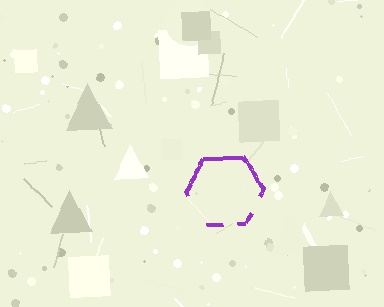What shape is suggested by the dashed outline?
The dashed outline suggests a hexagon.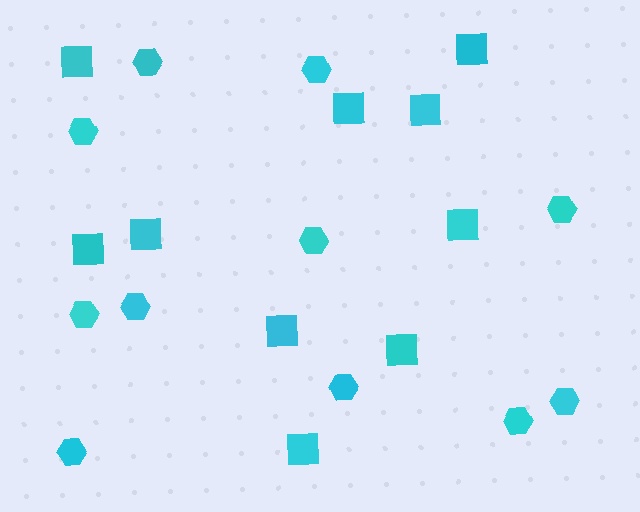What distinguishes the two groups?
There are 2 groups: one group of squares (10) and one group of hexagons (11).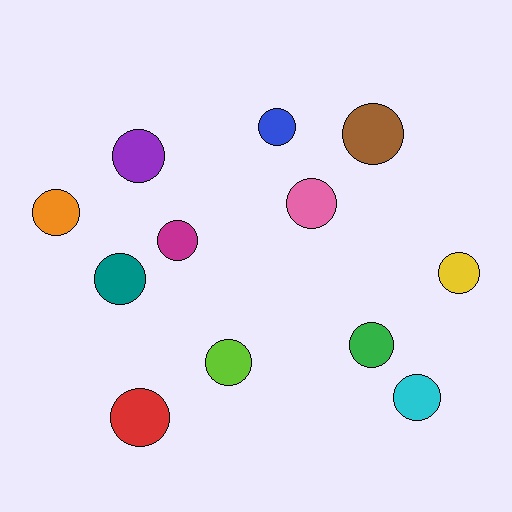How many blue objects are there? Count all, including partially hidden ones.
There is 1 blue object.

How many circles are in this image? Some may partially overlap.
There are 12 circles.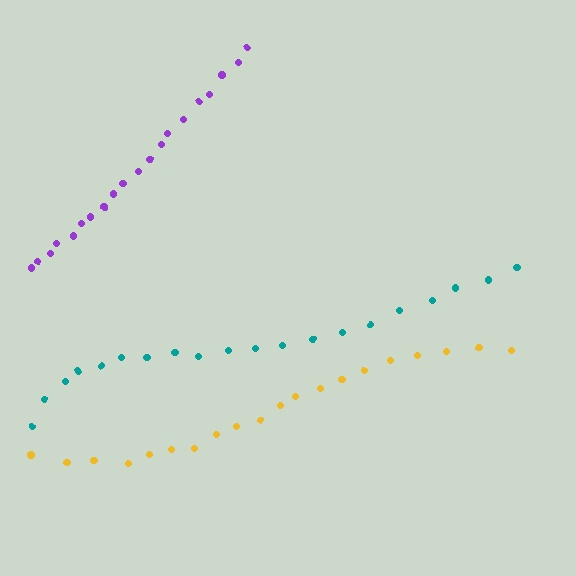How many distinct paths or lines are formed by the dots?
There are 3 distinct paths.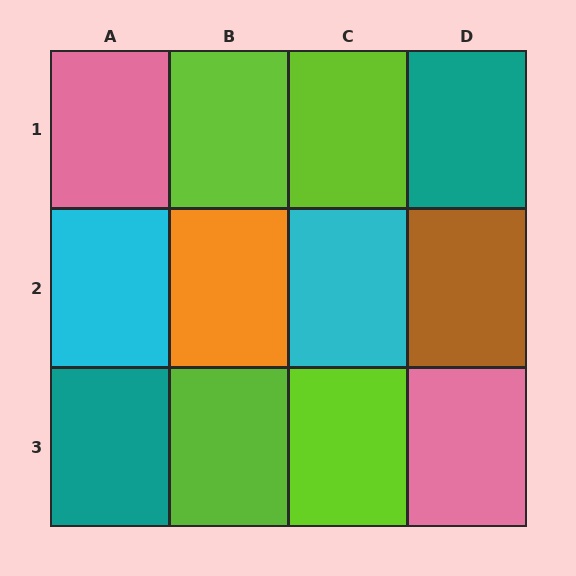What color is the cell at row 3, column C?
Lime.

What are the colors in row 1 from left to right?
Pink, lime, lime, teal.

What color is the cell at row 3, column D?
Pink.